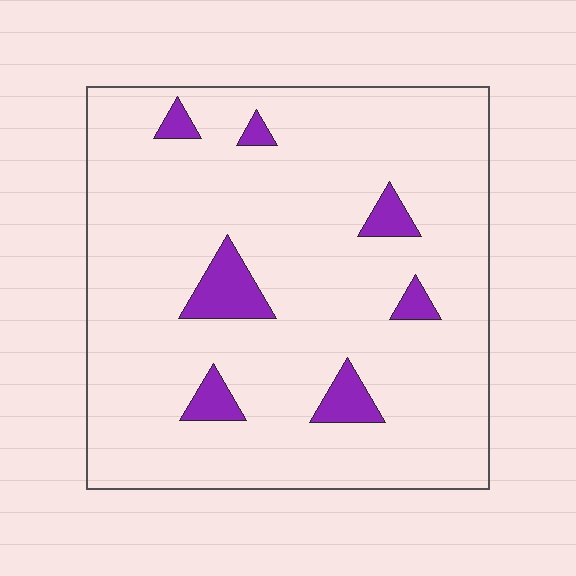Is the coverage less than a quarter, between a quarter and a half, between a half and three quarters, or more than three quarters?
Less than a quarter.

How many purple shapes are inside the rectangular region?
7.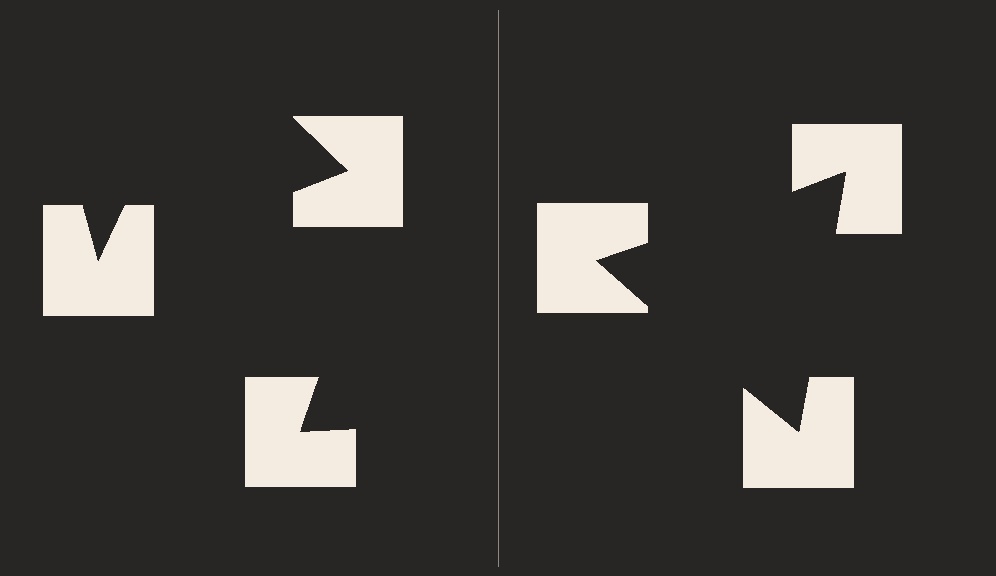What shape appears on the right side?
An illusory triangle.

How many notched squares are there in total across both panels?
6 — 3 on each side.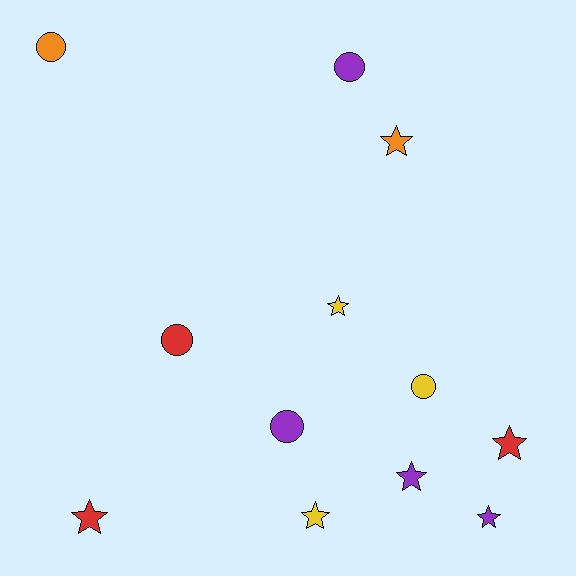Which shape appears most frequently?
Star, with 7 objects.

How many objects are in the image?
There are 12 objects.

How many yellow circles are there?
There is 1 yellow circle.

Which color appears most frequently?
Purple, with 4 objects.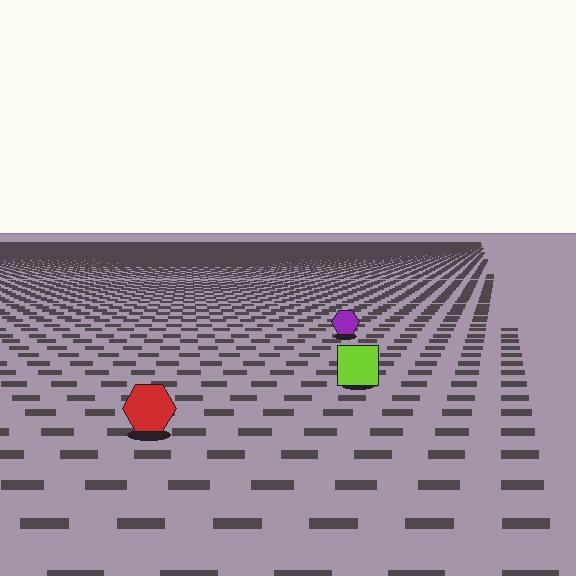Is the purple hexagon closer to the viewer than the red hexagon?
No. The red hexagon is closer — you can tell from the texture gradient: the ground texture is coarser near it.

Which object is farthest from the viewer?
The purple hexagon is farthest from the viewer. It appears smaller and the ground texture around it is denser.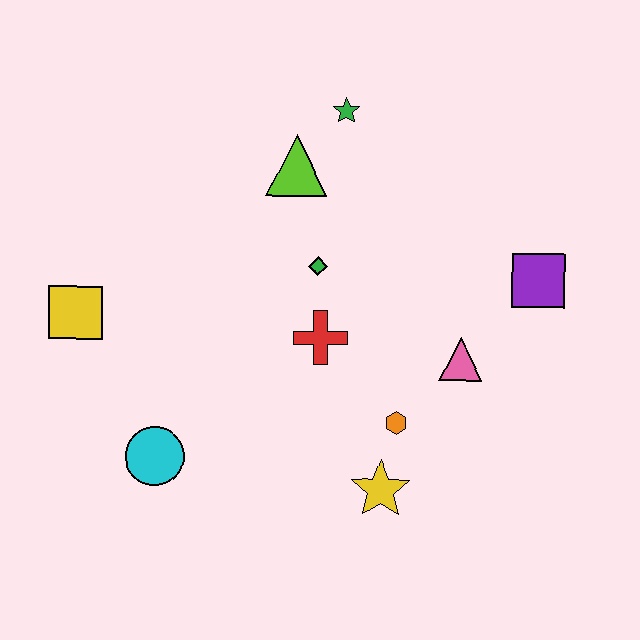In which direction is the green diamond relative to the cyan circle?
The green diamond is above the cyan circle.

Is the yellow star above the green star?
No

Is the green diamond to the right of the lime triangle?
Yes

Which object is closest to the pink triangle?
The orange hexagon is closest to the pink triangle.